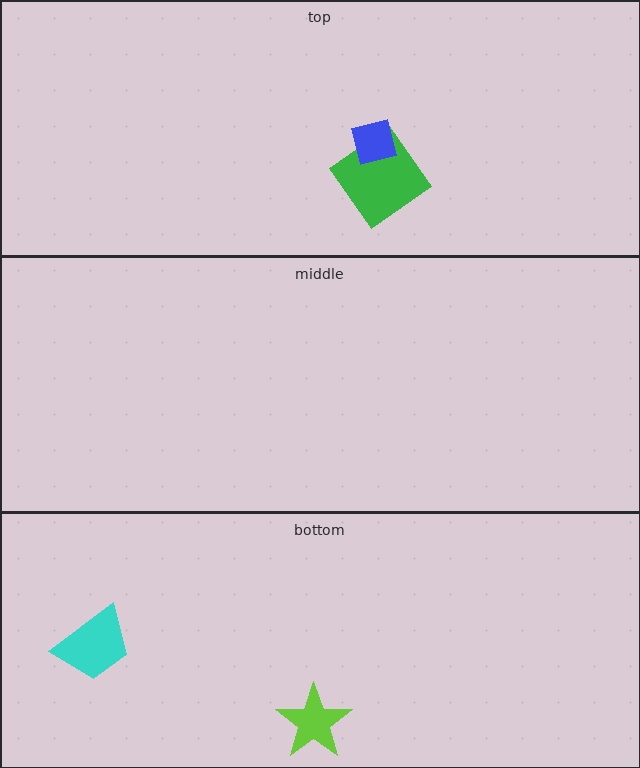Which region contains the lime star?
The bottom region.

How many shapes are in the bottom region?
2.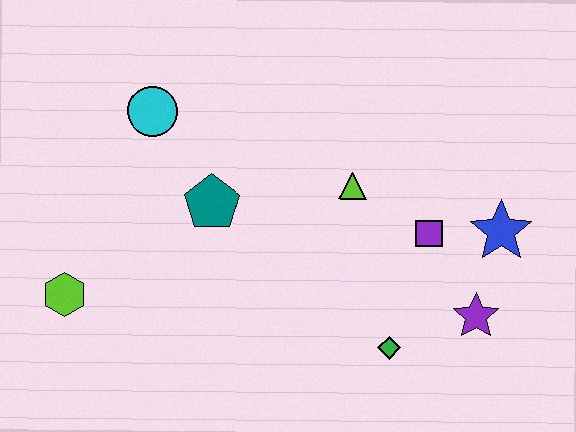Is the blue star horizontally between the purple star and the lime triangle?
No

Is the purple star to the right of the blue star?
No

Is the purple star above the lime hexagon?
No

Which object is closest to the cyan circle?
The teal pentagon is closest to the cyan circle.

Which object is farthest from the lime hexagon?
The blue star is farthest from the lime hexagon.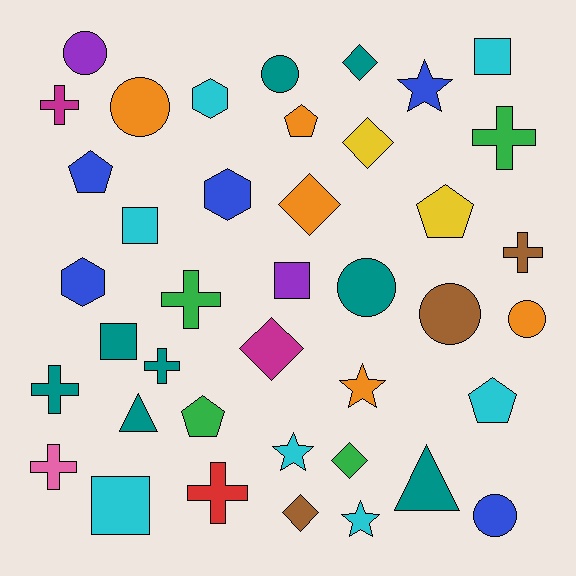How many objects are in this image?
There are 40 objects.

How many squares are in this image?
There are 5 squares.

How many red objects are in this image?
There is 1 red object.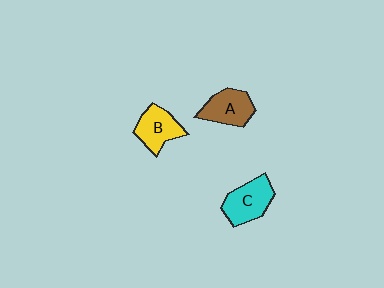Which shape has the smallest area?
Shape B (yellow).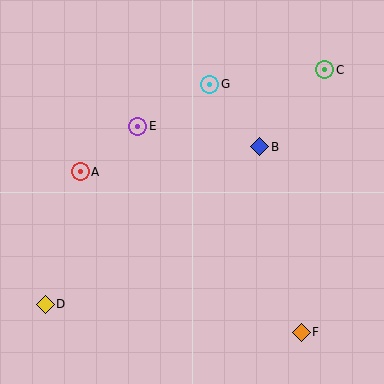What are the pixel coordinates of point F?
Point F is at (301, 332).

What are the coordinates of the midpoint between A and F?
The midpoint between A and F is at (191, 252).